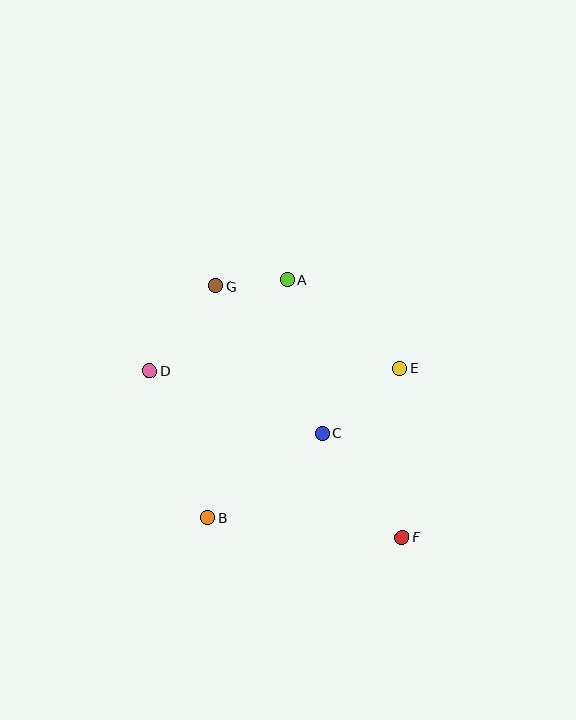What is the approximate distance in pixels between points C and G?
The distance between C and G is approximately 182 pixels.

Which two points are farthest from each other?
Points F and G are farthest from each other.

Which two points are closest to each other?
Points A and G are closest to each other.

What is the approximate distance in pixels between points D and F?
The distance between D and F is approximately 303 pixels.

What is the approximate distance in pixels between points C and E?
The distance between C and E is approximately 101 pixels.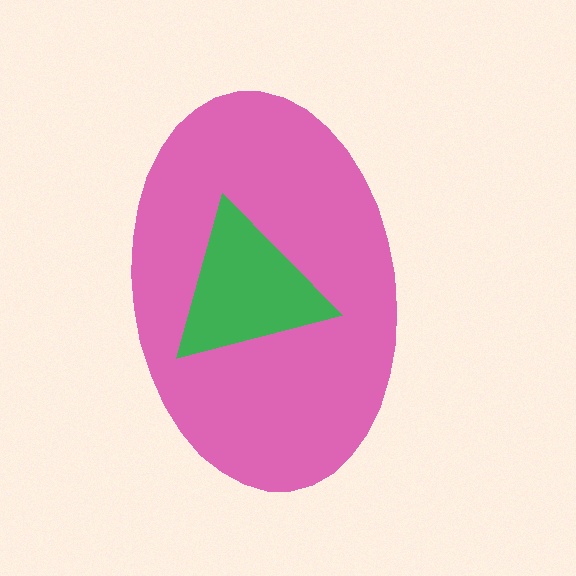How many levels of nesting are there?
2.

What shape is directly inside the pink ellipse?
The green triangle.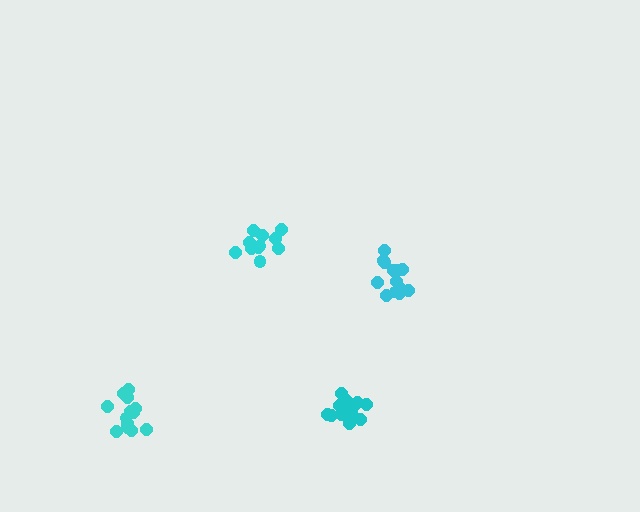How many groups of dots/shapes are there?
There are 4 groups.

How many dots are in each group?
Group 1: 13 dots, Group 2: 11 dots, Group 3: 14 dots, Group 4: 13 dots (51 total).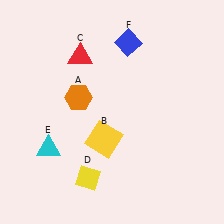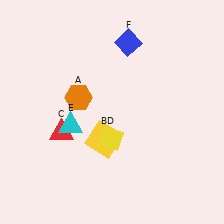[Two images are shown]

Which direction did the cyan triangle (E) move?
The cyan triangle (E) moved up.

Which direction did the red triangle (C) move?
The red triangle (C) moved down.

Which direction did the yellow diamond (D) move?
The yellow diamond (D) moved up.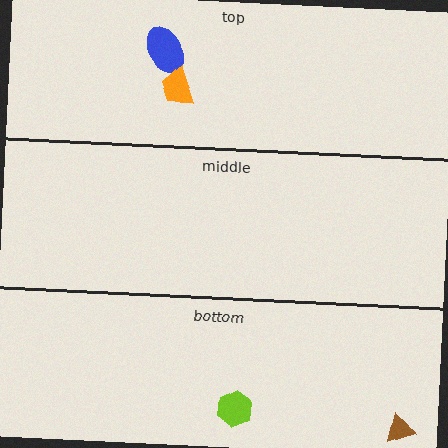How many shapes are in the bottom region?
2.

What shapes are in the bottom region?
The brown triangle, the lime hexagon.